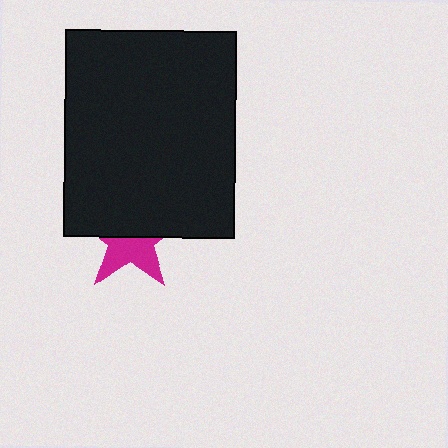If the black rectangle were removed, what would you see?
You would see the complete magenta star.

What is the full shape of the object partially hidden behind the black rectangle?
The partially hidden object is a magenta star.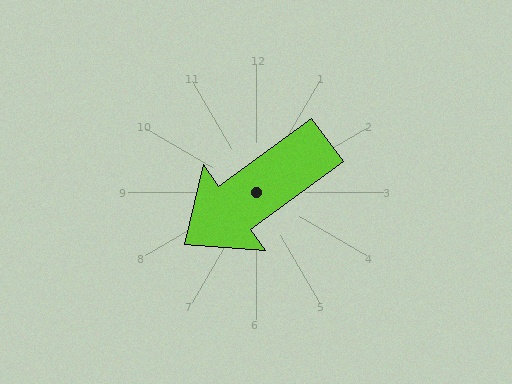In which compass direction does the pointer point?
Southwest.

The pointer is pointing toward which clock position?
Roughly 8 o'clock.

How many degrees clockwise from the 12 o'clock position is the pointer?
Approximately 234 degrees.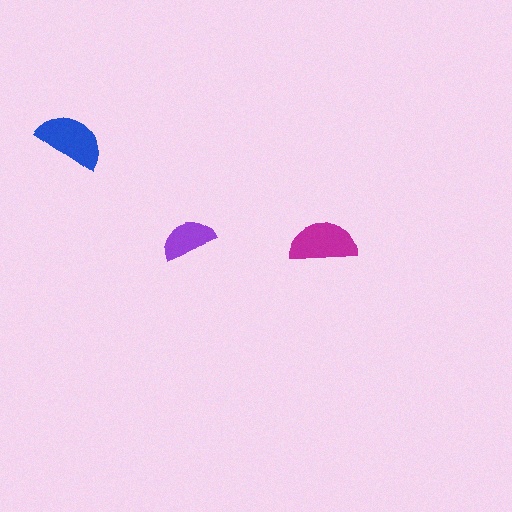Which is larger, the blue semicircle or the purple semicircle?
The blue one.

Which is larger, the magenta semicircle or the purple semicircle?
The magenta one.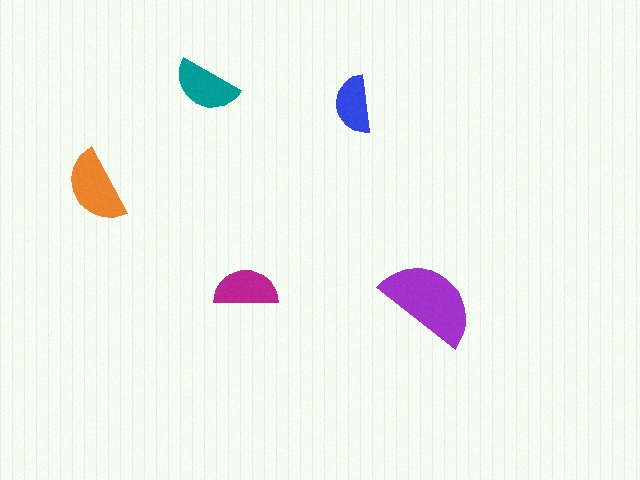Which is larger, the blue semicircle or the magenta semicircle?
The magenta one.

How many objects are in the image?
There are 5 objects in the image.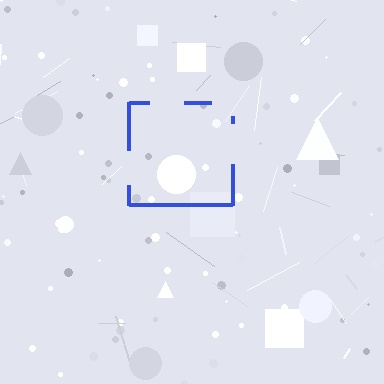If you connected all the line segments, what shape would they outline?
They would outline a square.